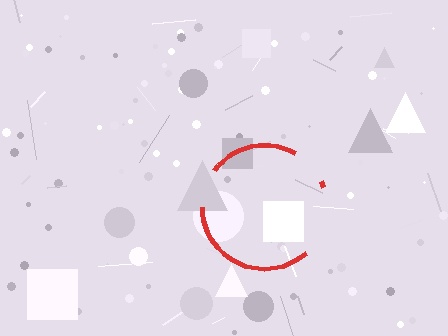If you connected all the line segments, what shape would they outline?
They would outline a circle.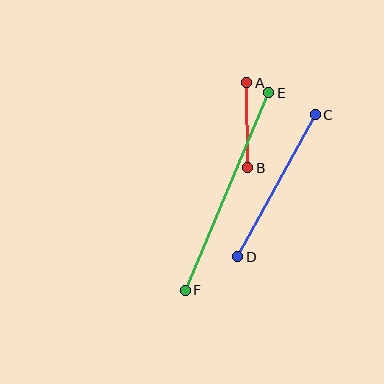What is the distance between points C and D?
The distance is approximately 162 pixels.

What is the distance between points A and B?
The distance is approximately 85 pixels.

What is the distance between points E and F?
The distance is approximately 215 pixels.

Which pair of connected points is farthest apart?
Points E and F are farthest apart.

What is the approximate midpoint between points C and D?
The midpoint is at approximately (276, 186) pixels.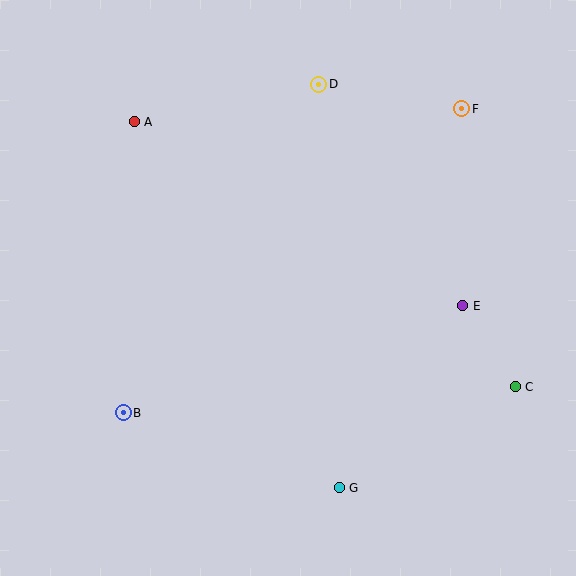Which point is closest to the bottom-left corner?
Point B is closest to the bottom-left corner.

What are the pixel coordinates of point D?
Point D is at (319, 84).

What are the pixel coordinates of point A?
Point A is at (134, 122).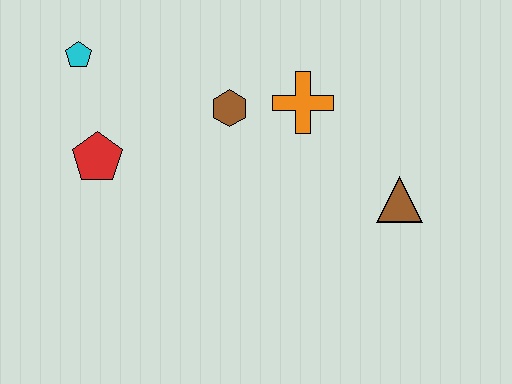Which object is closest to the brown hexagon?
The orange cross is closest to the brown hexagon.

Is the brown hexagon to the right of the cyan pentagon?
Yes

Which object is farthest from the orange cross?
The cyan pentagon is farthest from the orange cross.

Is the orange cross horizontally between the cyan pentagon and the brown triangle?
Yes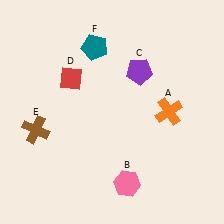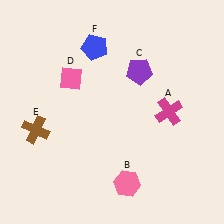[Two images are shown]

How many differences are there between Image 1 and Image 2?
There are 3 differences between the two images.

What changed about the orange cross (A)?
In Image 1, A is orange. In Image 2, it changed to magenta.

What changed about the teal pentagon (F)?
In Image 1, F is teal. In Image 2, it changed to blue.